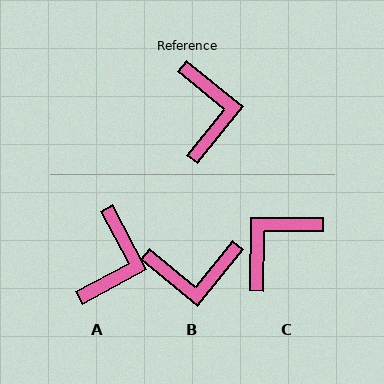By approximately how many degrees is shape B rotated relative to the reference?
Approximately 90 degrees clockwise.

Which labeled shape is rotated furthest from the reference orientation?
C, about 129 degrees away.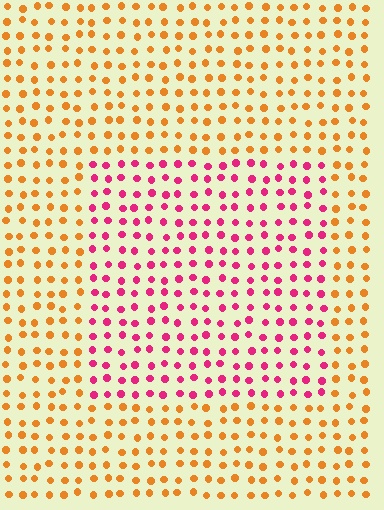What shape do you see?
I see a rectangle.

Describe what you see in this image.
The image is filled with small orange elements in a uniform arrangement. A rectangle-shaped region is visible where the elements are tinted to a slightly different hue, forming a subtle color boundary.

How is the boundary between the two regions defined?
The boundary is defined purely by a slight shift in hue (about 58 degrees). Spacing, size, and orientation are identical on both sides.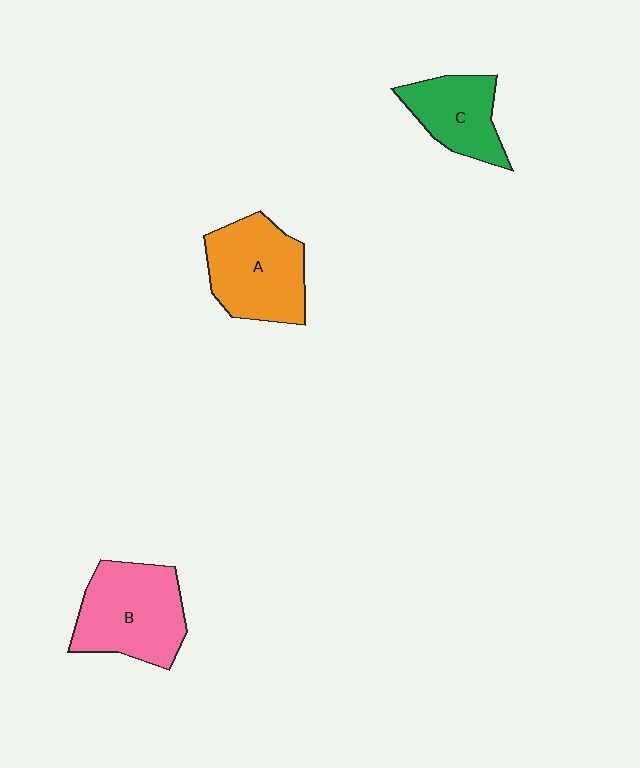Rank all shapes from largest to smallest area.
From largest to smallest: B (pink), A (orange), C (green).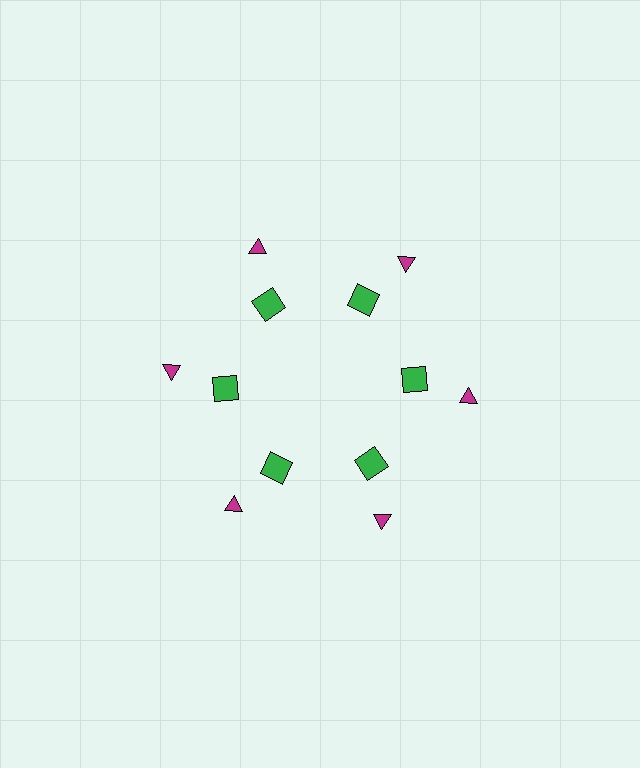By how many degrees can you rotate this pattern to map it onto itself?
The pattern maps onto itself every 60 degrees of rotation.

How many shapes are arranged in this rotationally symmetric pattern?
There are 12 shapes, arranged in 6 groups of 2.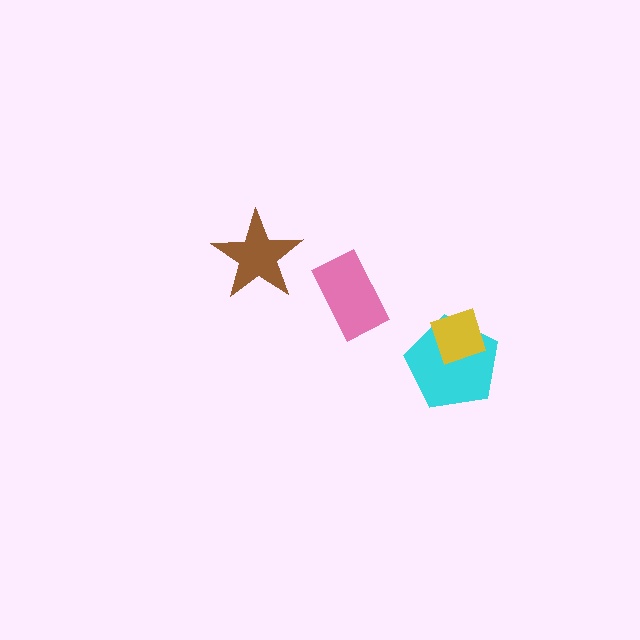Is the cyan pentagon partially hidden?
Yes, it is partially covered by another shape.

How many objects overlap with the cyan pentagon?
1 object overlaps with the cyan pentagon.